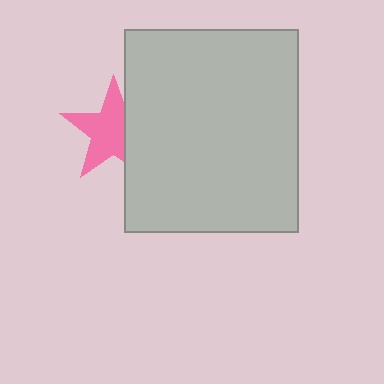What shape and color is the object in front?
The object in front is a light gray rectangle.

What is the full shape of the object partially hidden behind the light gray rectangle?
The partially hidden object is a pink star.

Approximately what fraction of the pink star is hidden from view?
Roughly 32% of the pink star is hidden behind the light gray rectangle.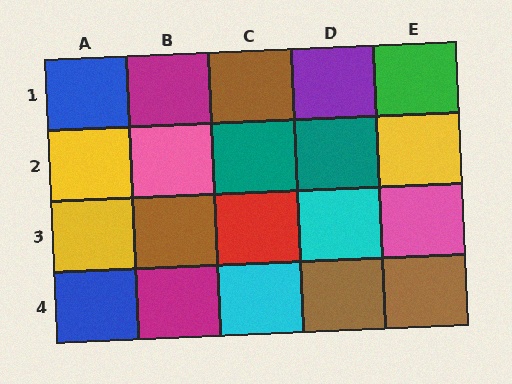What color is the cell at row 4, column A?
Blue.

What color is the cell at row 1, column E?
Green.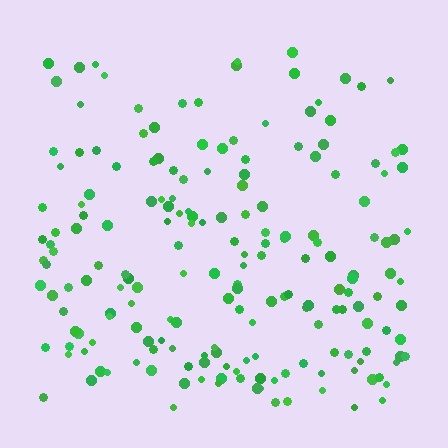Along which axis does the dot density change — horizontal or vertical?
Vertical.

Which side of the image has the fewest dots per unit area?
The top.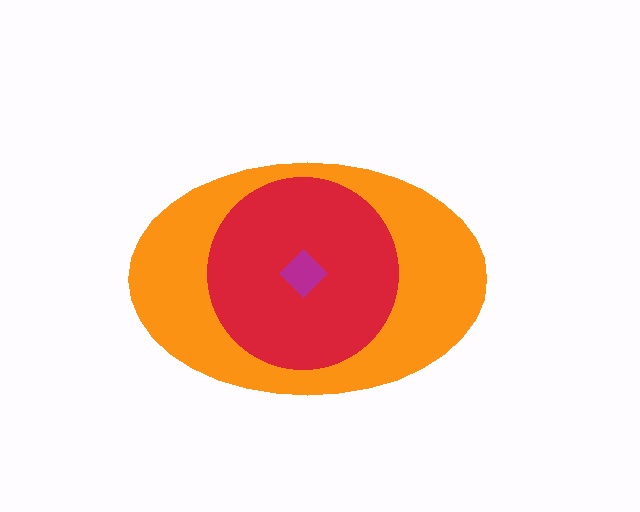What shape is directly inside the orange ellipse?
The red circle.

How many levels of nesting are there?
3.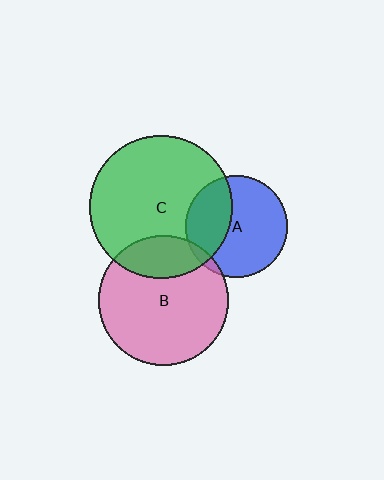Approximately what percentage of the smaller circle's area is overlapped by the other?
Approximately 20%.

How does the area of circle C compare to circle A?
Approximately 2.0 times.